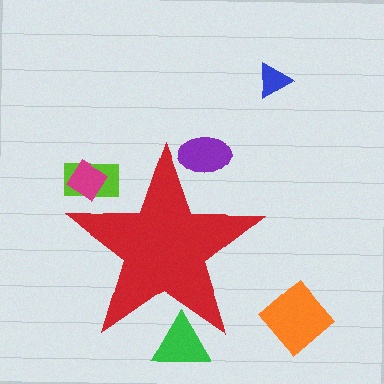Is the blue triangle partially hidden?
No, the blue triangle is fully visible.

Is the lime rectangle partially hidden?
Yes, the lime rectangle is partially hidden behind the red star.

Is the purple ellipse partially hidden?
Yes, the purple ellipse is partially hidden behind the red star.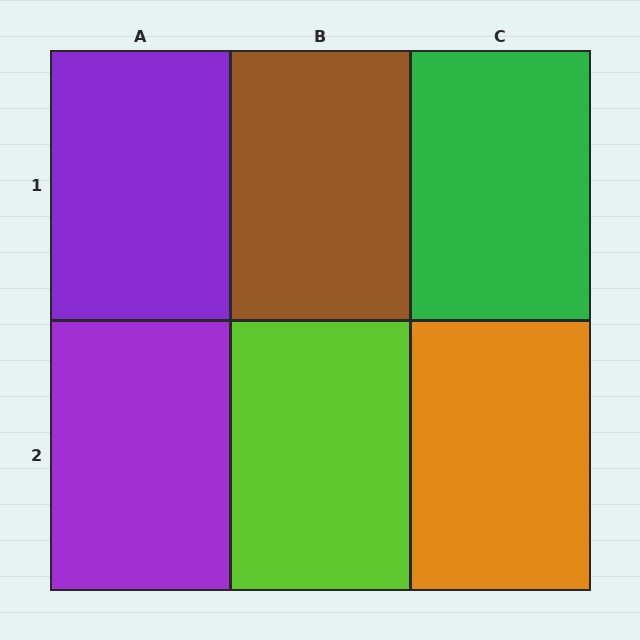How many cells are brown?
1 cell is brown.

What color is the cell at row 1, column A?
Purple.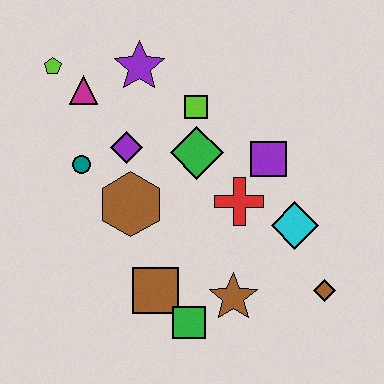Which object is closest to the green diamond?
The lime square is closest to the green diamond.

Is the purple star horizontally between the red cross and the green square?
No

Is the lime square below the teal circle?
No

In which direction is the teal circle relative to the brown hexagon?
The teal circle is to the left of the brown hexagon.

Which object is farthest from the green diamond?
The brown diamond is farthest from the green diamond.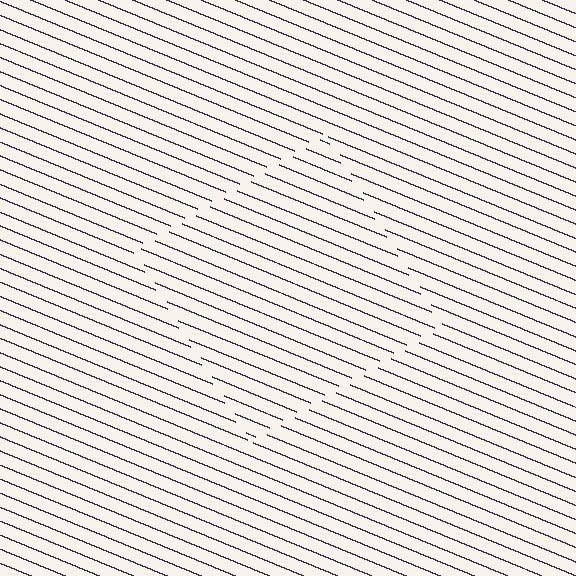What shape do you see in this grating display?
An illusory square. The interior of the shape contains the same grating, shifted by half a period — the contour is defined by the phase discontinuity where line-ends from the inner and outer gratings abut.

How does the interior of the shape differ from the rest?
The interior of the shape contains the same grating, shifted by half a period — the contour is defined by the phase discontinuity where line-ends from the inner and outer gratings abut.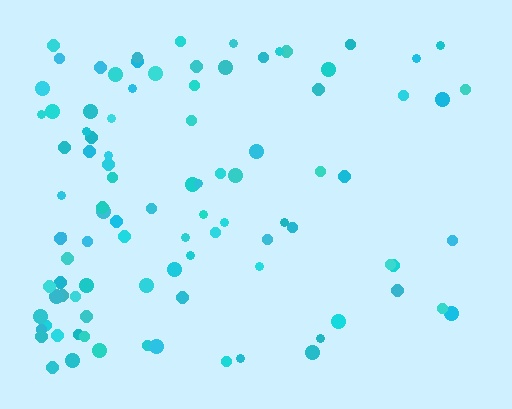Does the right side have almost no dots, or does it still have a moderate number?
Still a moderate number, just noticeably fewer than the left.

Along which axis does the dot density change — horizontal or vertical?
Horizontal.